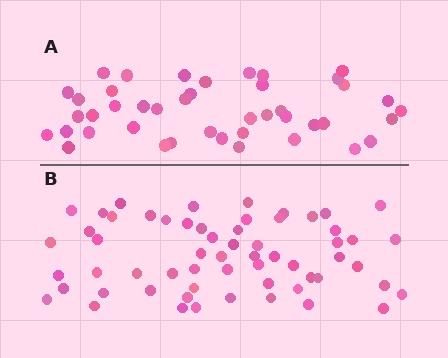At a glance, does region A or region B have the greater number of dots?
Region B (the bottom region) has more dots.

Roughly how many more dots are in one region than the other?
Region B has approximately 15 more dots than region A.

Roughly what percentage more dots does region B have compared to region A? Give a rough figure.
About 40% more.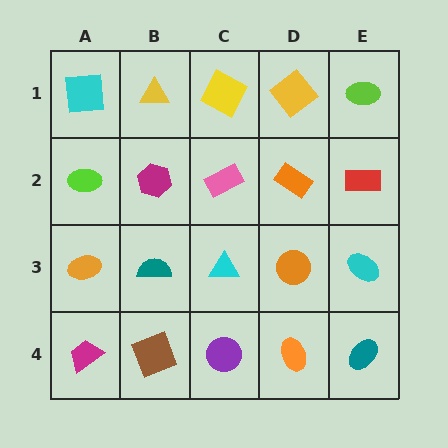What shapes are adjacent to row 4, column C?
A cyan triangle (row 3, column C), a brown square (row 4, column B), an orange ellipse (row 4, column D).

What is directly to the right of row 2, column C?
An orange rectangle.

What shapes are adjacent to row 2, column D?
A yellow diamond (row 1, column D), an orange circle (row 3, column D), a pink rectangle (row 2, column C), a red rectangle (row 2, column E).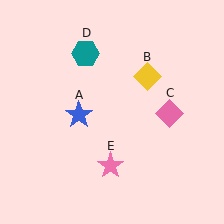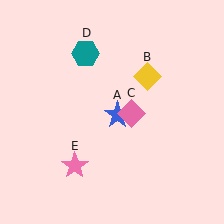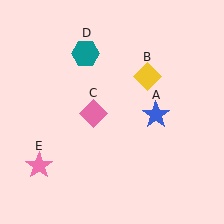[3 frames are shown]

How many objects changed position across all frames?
3 objects changed position: blue star (object A), pink diamond (object C), pink star (object E).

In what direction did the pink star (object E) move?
The pink star (object E) moved left.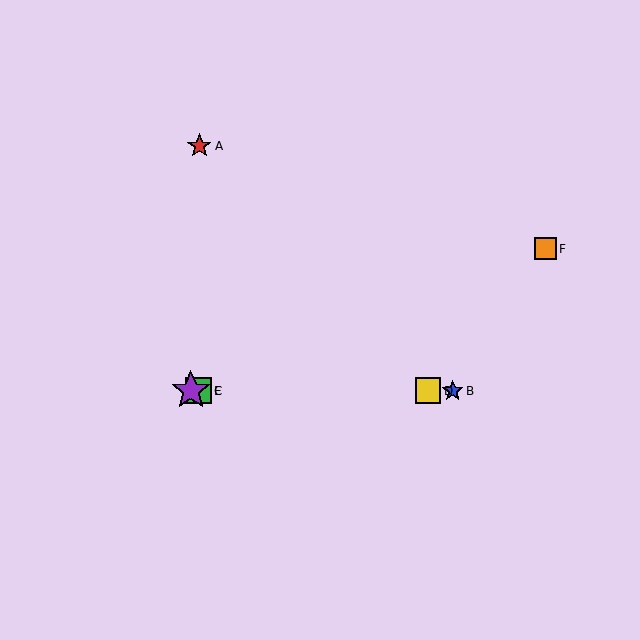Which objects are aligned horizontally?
Objects B, C, D, E are aligned horizontally.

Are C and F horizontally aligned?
No, C is at y≈391 and F is at y≈249.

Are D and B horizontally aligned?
Yes, both are at y≈391.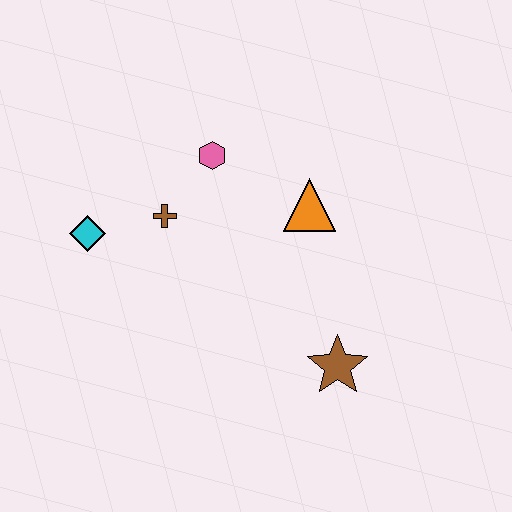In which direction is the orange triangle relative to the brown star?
The orange triangle is above the brown star.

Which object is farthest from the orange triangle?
The cyan diamond is farthest from the orange triangle.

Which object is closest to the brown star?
The orange triangle is closest to the brown star.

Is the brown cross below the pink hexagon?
Yes